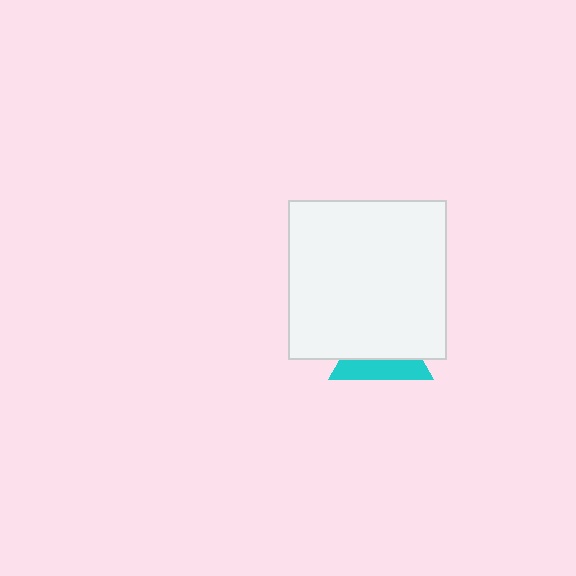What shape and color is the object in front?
The object in front is a white square.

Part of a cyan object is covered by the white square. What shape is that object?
It is a triangle.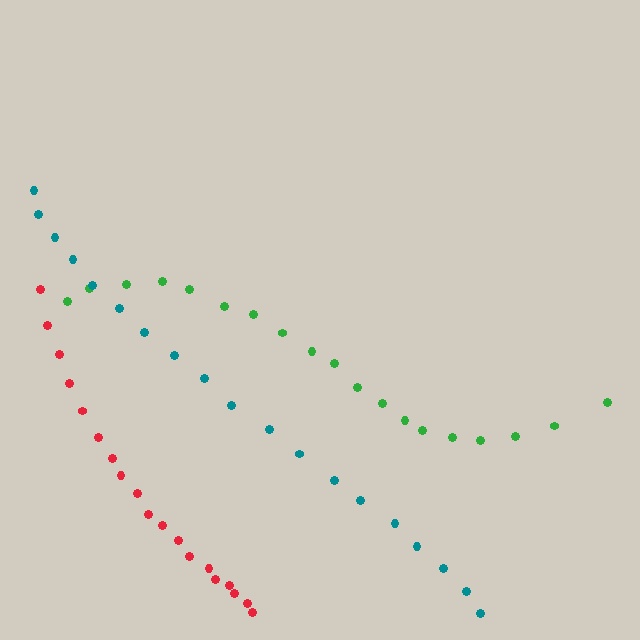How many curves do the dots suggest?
There are 3 distinct paths.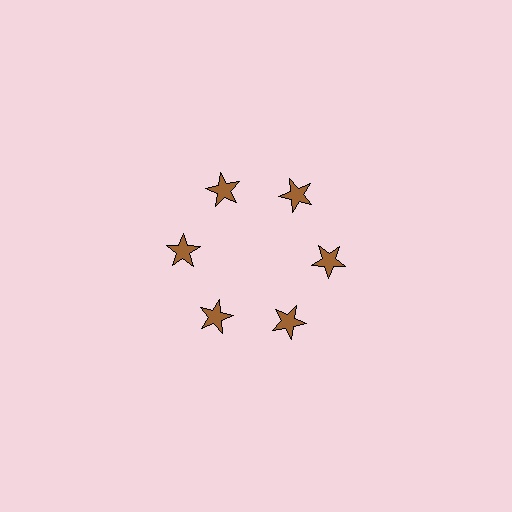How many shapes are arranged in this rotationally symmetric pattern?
There are 6 shapes, arranged in 6 groups of 1.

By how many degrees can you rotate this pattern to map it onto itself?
The pattern maps onto itself every 60 degrees of rotation.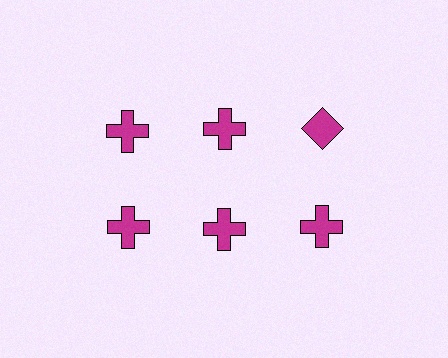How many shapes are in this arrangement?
There are 6 shapes arranged in a grid pattern.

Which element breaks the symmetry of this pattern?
The magenta diamond in the top row, center column breaks the symmetry. All other shapes are magenta crosses.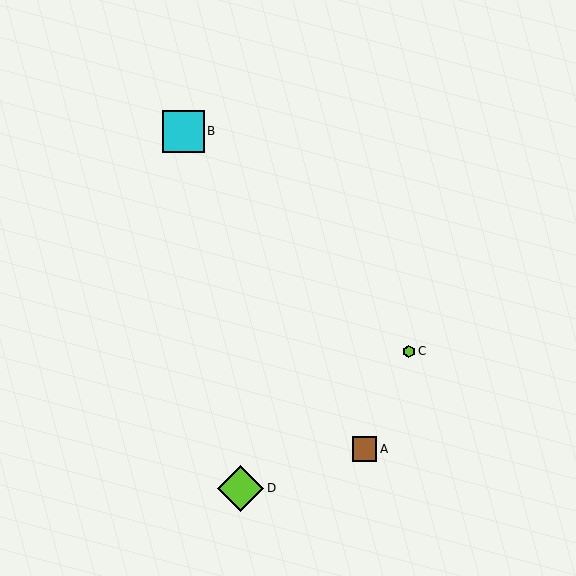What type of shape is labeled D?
Shape D is a lime diamond.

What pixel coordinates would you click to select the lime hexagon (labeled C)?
Click at (409, 351) to select the lime hexagon C.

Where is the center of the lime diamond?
The center of the lime diamond is at (241, 488).